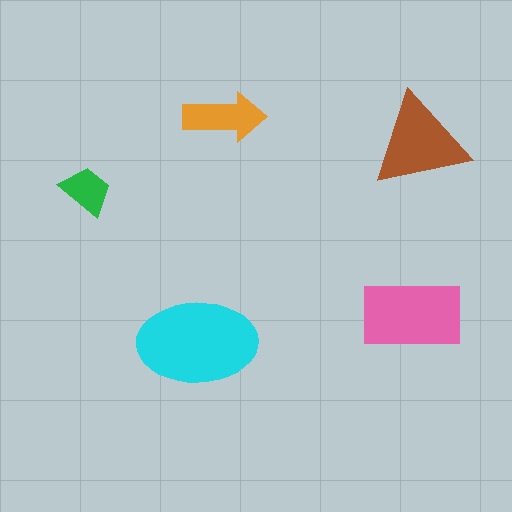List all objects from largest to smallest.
The cyan ellipse, the pink rectangle, the brown triangle, the orange arrow, the green trapezoid.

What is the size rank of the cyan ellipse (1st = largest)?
1st.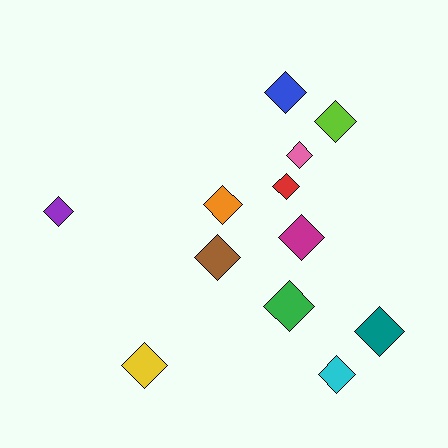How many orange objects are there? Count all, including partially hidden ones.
There is 1 orange object.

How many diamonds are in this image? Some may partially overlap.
There are 12 diamonds.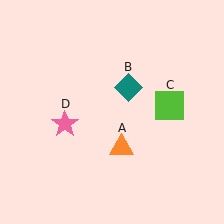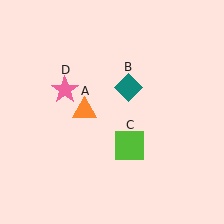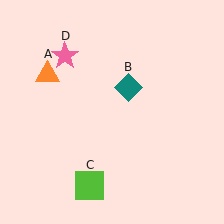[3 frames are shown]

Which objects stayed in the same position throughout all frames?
Teal diamond (object B) remained stationary.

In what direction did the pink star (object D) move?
The pink star (object D) moved up.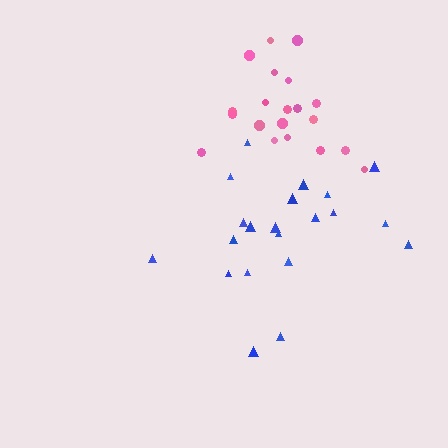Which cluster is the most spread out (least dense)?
Blue.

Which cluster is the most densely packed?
Pink.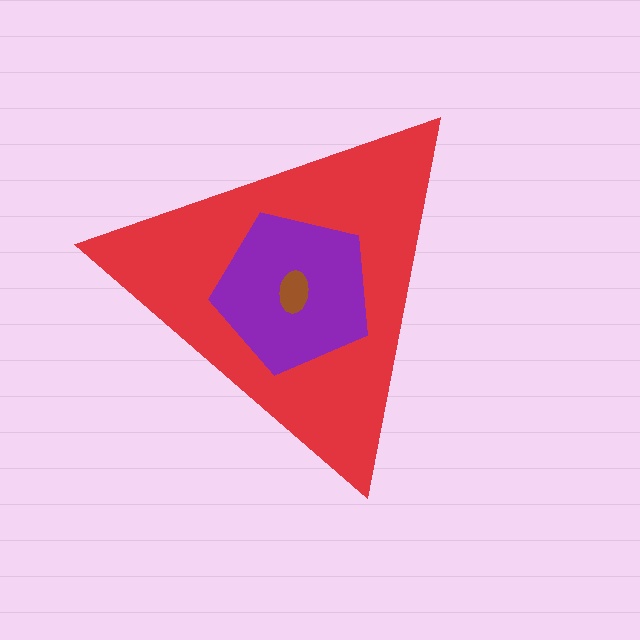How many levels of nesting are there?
3.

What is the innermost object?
The brown ellipse.